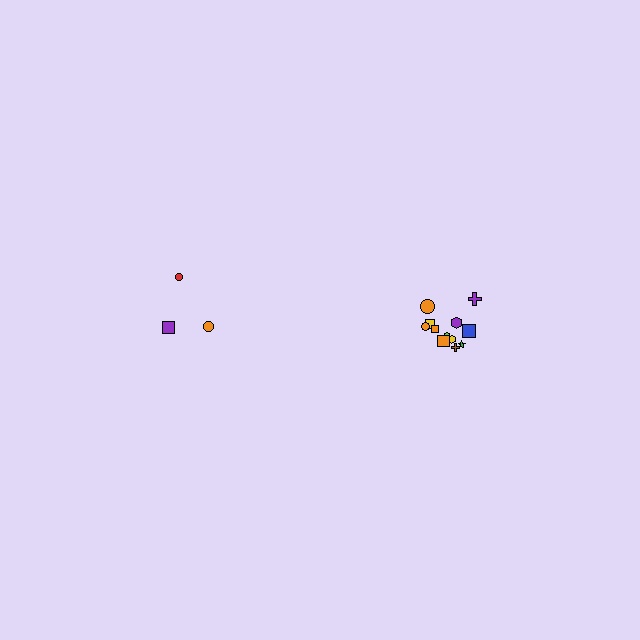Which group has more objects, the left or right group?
The right group.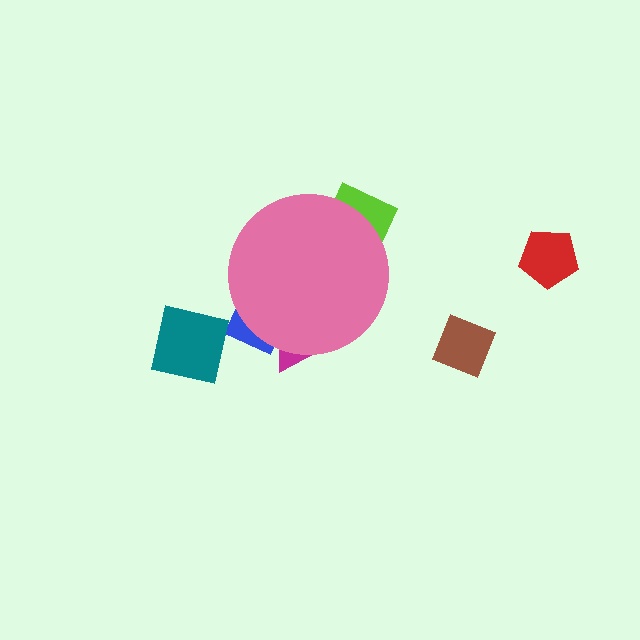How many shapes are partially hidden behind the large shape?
3 shapes are partially hidden.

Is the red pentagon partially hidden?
No, the red pentagon is fully visible.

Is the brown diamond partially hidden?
No, the brown diamond is fully visible.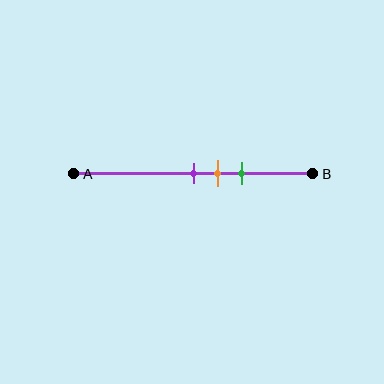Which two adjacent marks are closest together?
The purple and orange marks are the closest adjacent pair.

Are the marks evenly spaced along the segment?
Yes, the marks are approximately evenly spaced.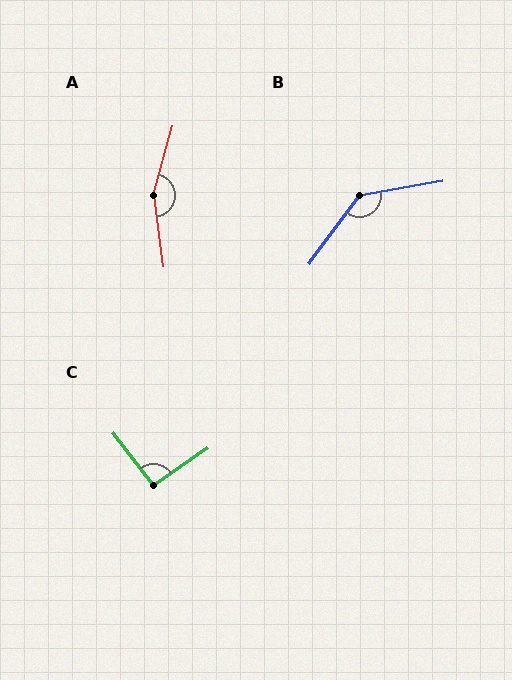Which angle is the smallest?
C, at approximately 93 degrees.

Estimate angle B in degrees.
Approximately 136 degrees.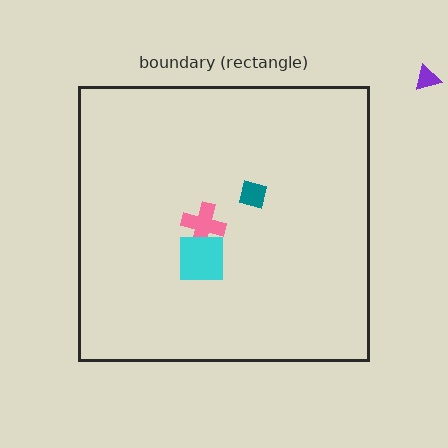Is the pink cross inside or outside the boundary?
Inside.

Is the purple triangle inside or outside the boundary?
Outside.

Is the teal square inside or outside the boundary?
Inside.